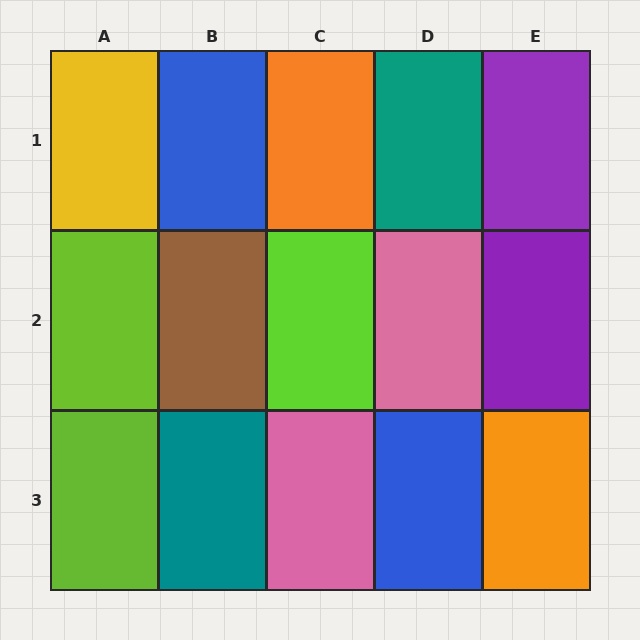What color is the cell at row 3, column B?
Teal.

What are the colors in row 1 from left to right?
Yellow, blue, orange, teal, purple.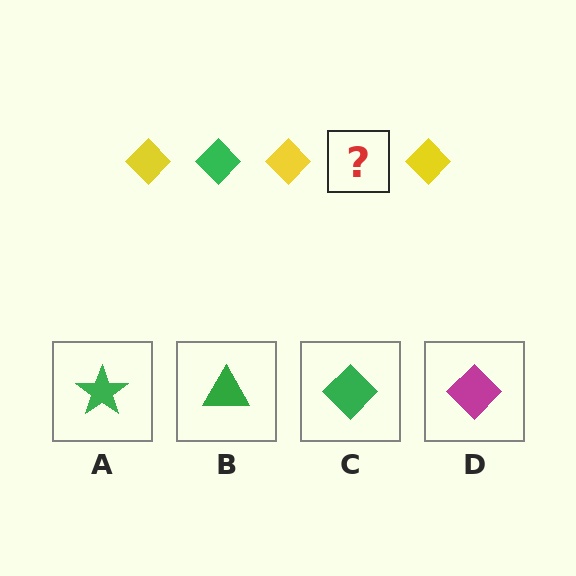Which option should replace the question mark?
Option C.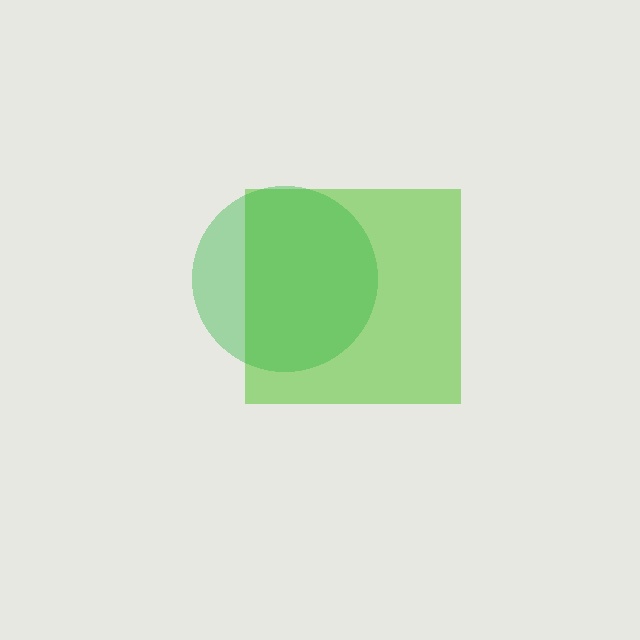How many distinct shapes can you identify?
There are 2 distinct shapes: a lime square, a green circle.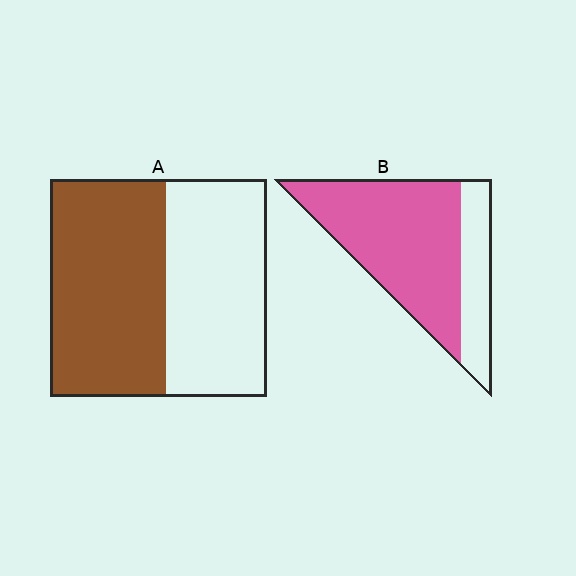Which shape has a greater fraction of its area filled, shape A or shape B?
Shape B.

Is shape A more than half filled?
Roughly half.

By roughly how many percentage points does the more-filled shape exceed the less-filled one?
By roughly 20 percentage points (B over A).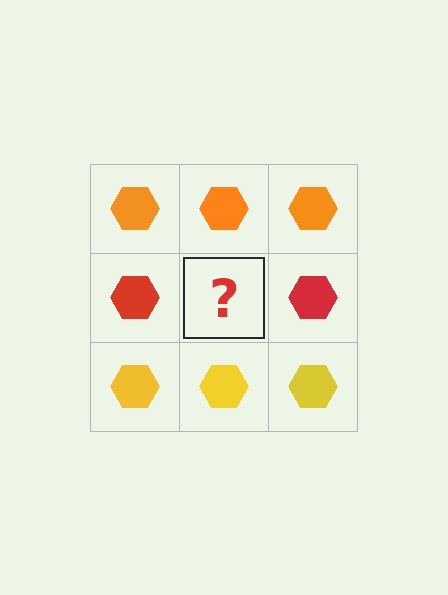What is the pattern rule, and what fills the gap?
The rule is that each row has a consistent color. The gap should be filled with a red hexagon.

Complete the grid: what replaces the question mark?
The question mark should be replaced with a red hexagon.